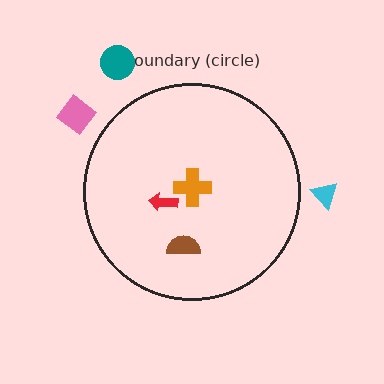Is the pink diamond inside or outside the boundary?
Outside.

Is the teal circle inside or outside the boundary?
Outside.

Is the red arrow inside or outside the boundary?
Inside.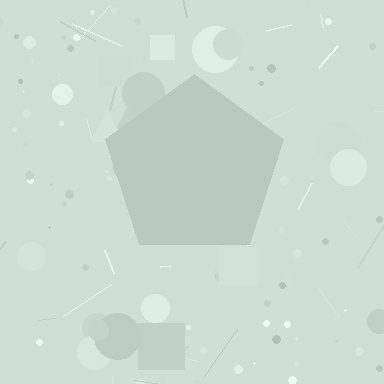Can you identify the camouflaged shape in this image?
The camouflaged shape is a pentagon.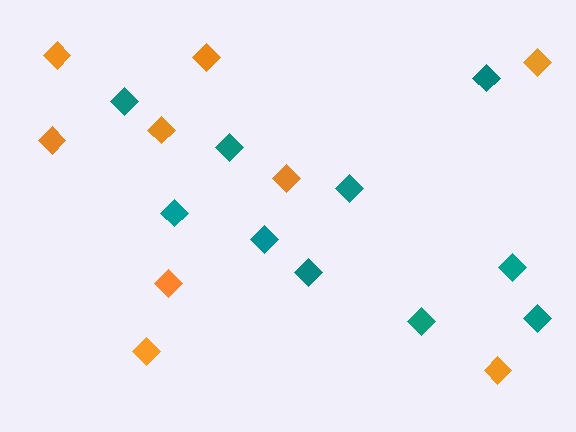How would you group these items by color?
There are 2 groups: one group of orange diamonds (9) and one group of teal diamonds (10).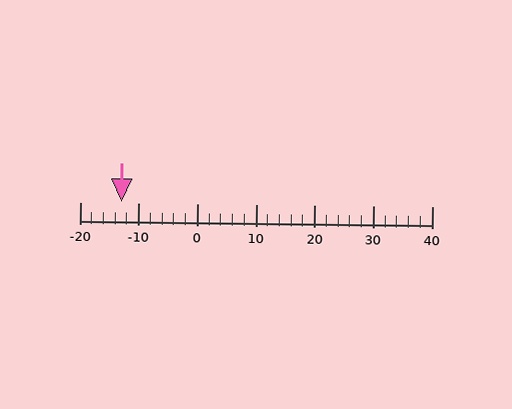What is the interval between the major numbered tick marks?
The major tick marks are spaced 10 units apart.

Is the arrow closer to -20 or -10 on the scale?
The arrow is closer to -10.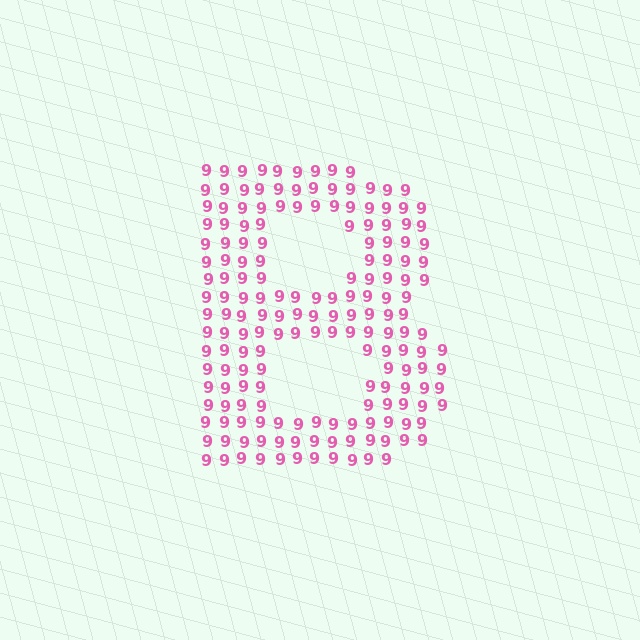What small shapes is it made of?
It is made of small digit 9's.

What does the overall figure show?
The overall figure shows the letter B.